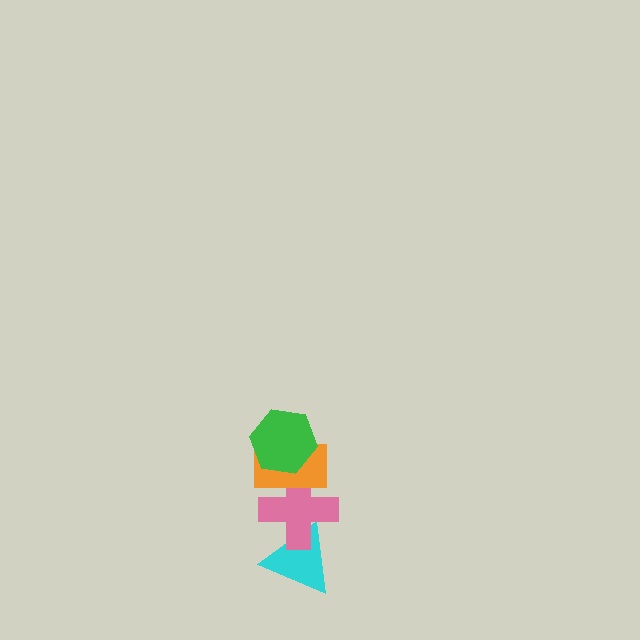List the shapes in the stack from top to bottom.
From top to bottom: the green hexagon, the orange rectangle, the pink cross, the cyan triangle.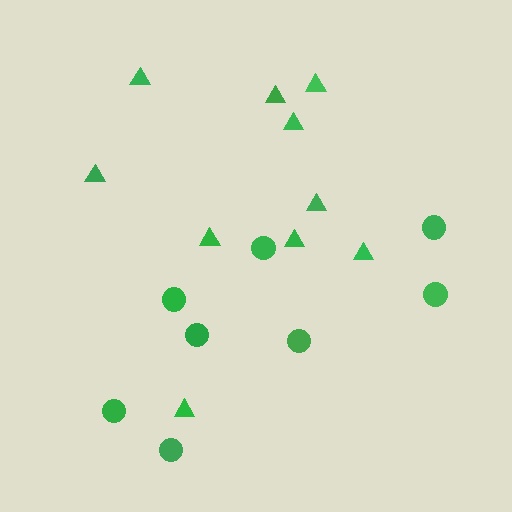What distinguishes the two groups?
There are 2 groups: one group of circles (8) and one group of triangles (10).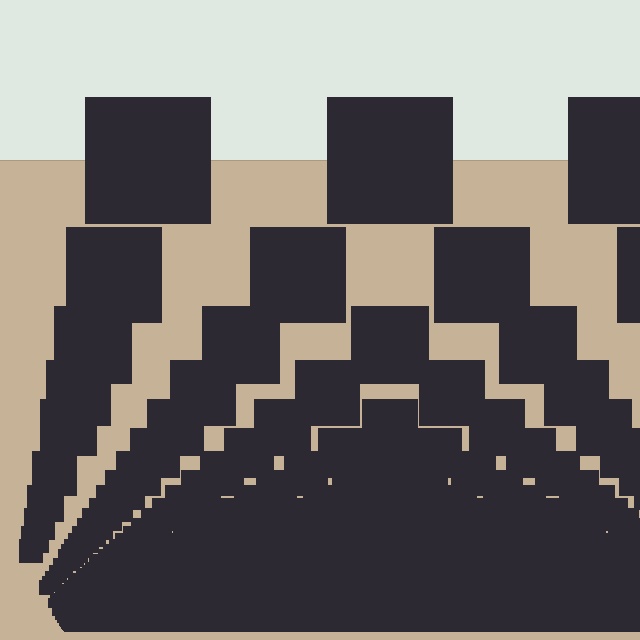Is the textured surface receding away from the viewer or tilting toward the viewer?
The surface appears to tilt toward the viewer. Texture elements get larger and sparser toward the top.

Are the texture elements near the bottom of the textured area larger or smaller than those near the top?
Smaller. The gradient is inverted — elements near the bottom are smaller and denser.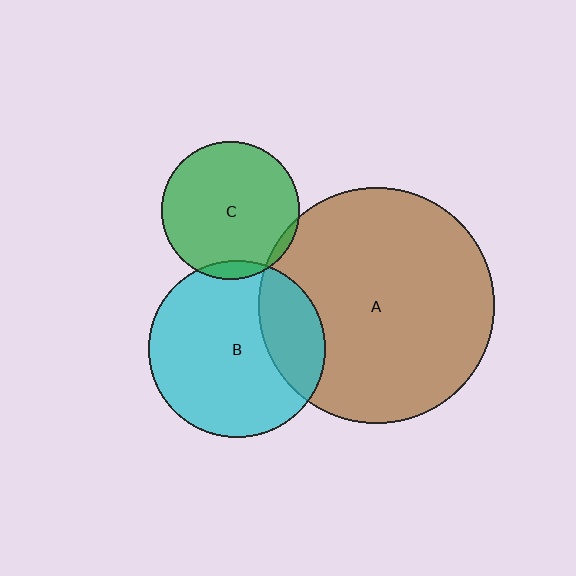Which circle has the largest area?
Circle A (brown).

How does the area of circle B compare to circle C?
Approximately 1.7 times.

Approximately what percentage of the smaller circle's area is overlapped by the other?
Approximately 5%.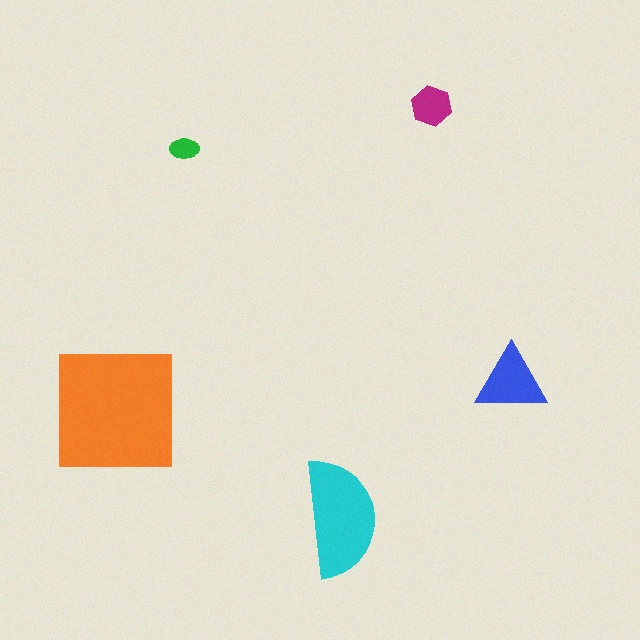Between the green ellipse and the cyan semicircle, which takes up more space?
The cyan semicircle.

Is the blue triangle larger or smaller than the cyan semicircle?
Smaller.